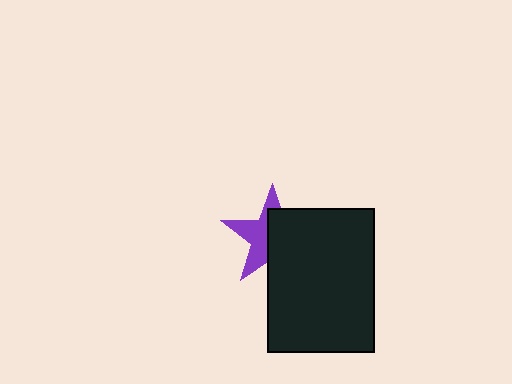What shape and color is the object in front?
The object in front is a black rectangle.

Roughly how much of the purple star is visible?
About half of it is visible (roughly 47%).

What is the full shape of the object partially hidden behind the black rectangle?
The partially hidden object is a purple star.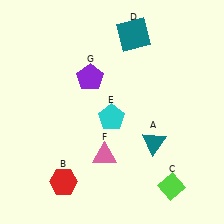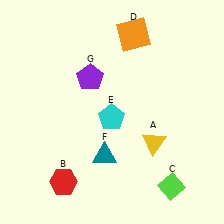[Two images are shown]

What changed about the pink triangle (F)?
In Image 1, F is pink. In Image 2, it changed to teal.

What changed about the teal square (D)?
In Image 1, D is teal. In Image 2, it changed to orange.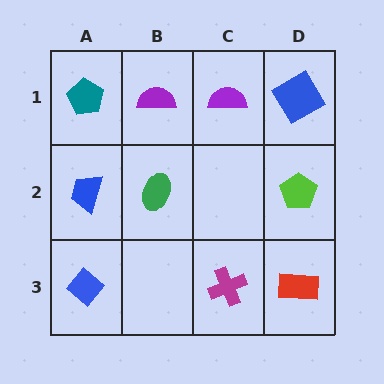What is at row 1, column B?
A purple semicircle.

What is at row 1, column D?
A blue square.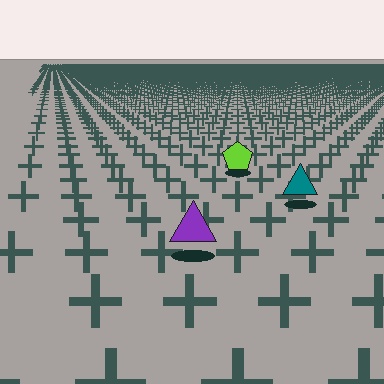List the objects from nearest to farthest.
From nearest to farthest: the purple triangle, the teal triangle, the lime pentagon.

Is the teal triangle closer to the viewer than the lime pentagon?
Yes. The teal triangle is closer — you can tell from the texture gradient: the ground texture is coarser near it.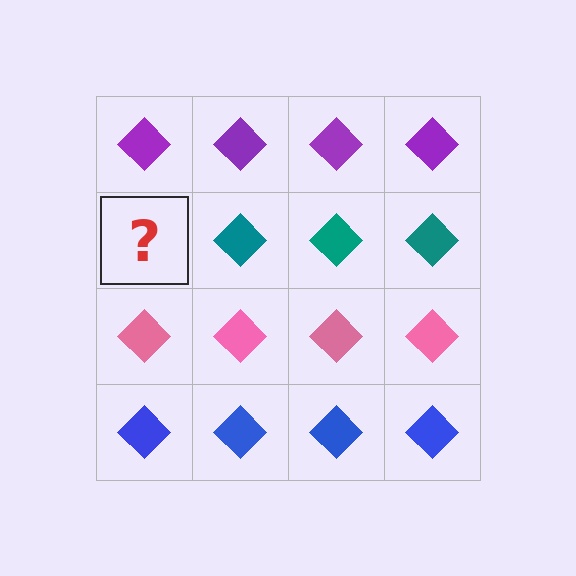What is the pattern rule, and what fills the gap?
The rule is that each row has a consistent color. The gap should be filled with a teal diamond.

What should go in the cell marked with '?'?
The missing cell should contain a teal diamond.